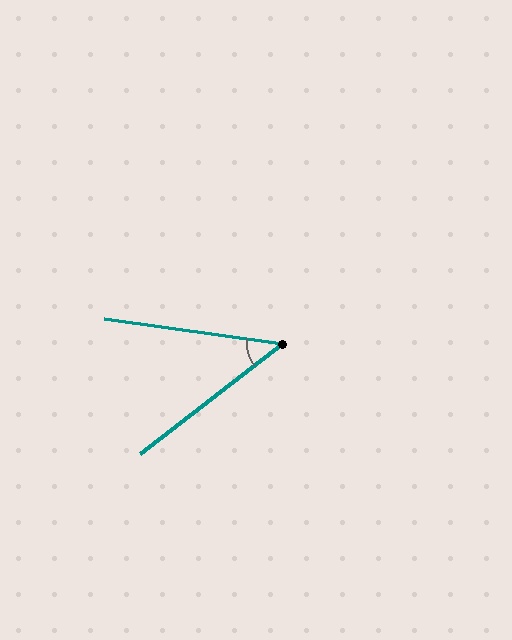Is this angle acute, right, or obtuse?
It is acute.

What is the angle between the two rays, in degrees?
Approximately 46 degrees.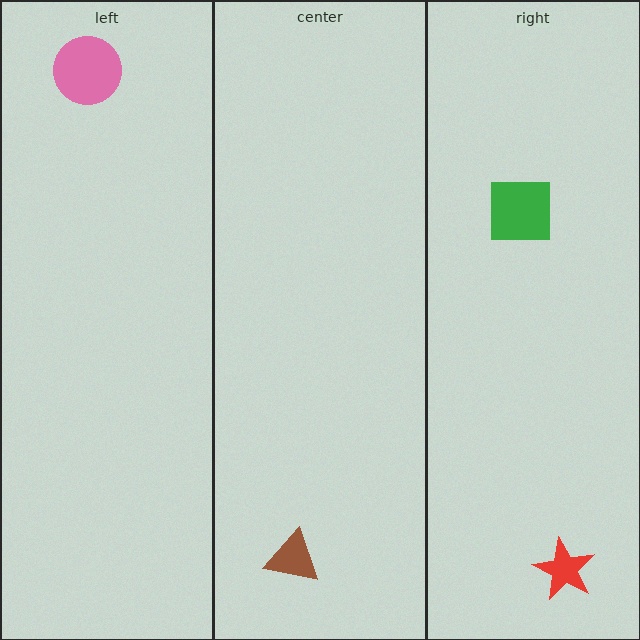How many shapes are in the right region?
2.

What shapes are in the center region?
The brown triangle.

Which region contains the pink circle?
The left region.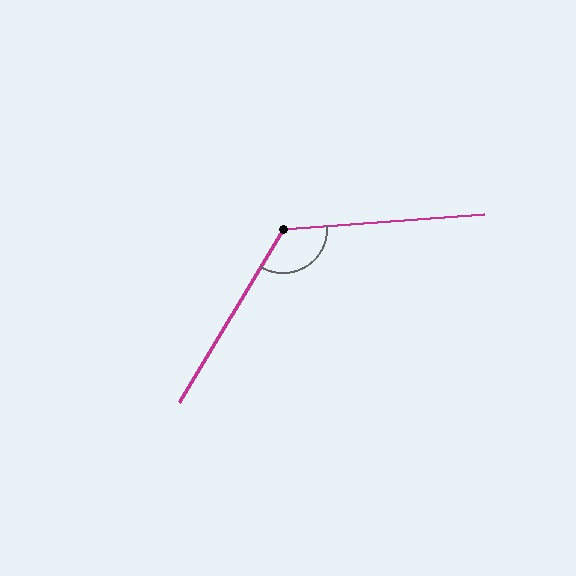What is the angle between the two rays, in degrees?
Approximately 125 degrees.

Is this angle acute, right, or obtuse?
It is obtuse.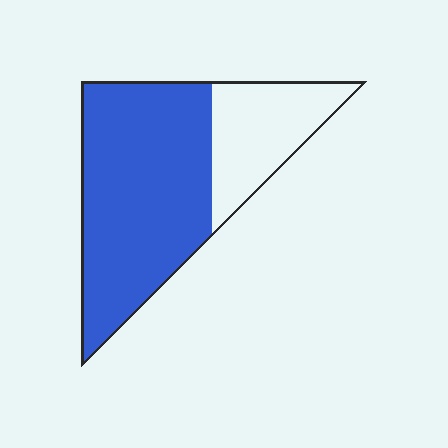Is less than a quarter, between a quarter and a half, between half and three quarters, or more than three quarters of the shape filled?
Between half and three quarters.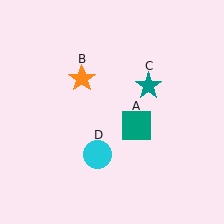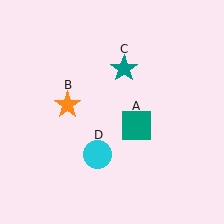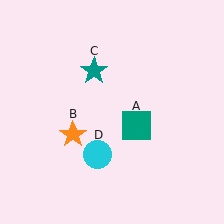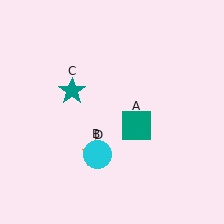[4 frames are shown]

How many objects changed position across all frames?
2 objects changed position: orange star (object B), teal star (object C).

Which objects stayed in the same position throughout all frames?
Teal square (object A) and cyan circle (object D) remained stationary.